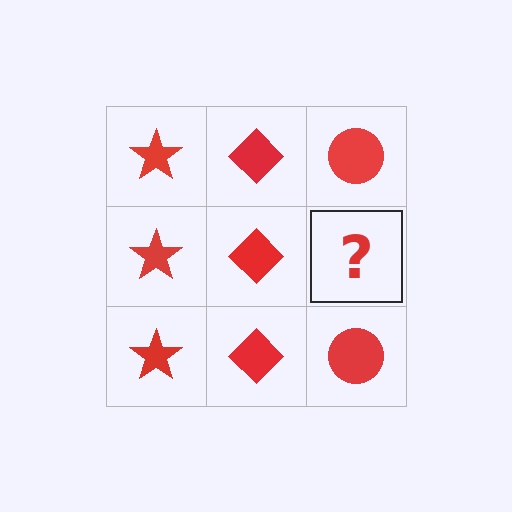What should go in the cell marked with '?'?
The missing cell should contain a red circle.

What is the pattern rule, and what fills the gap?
The rule is that each column has a consistent shape. The gap should be filled with a red circle.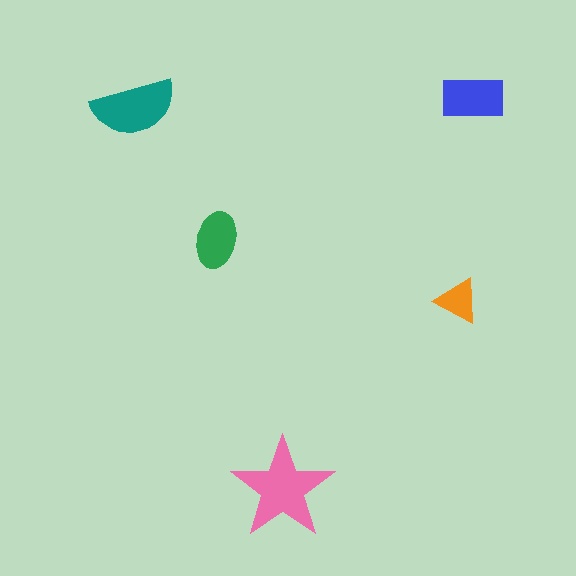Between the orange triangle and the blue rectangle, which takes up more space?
The blue rectangle.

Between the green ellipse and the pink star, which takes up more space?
The pink star.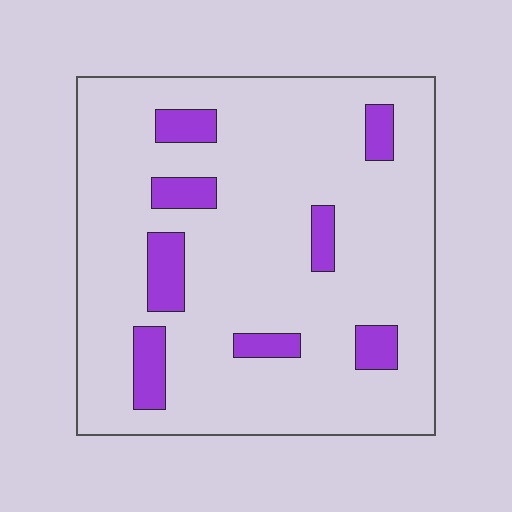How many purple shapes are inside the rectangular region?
8.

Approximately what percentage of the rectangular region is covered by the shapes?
Approximately 15%.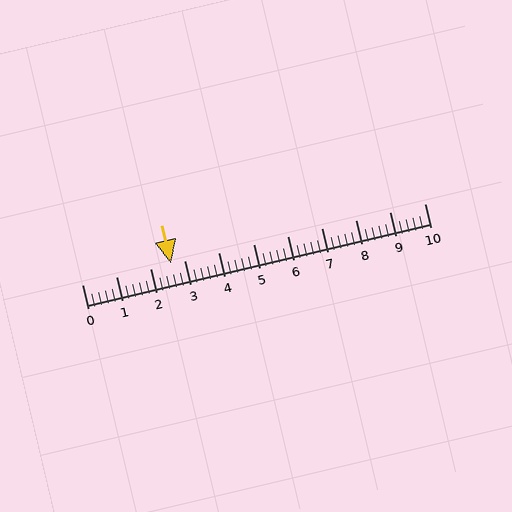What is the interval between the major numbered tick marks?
The major tick marks are spaced 1 units apart.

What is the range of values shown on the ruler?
The ruler shows values from 0 to 10.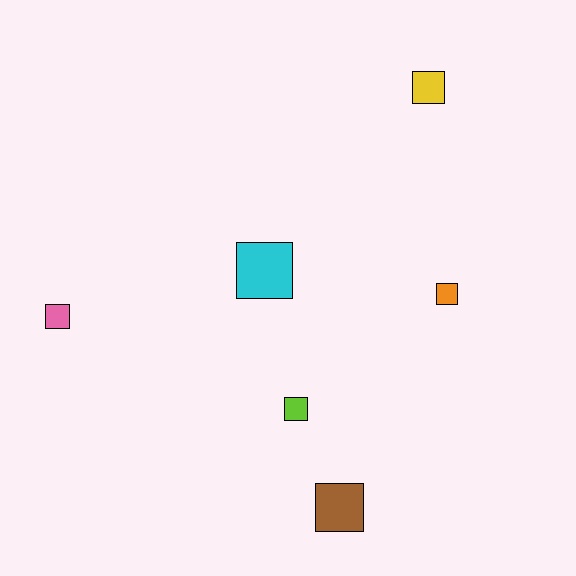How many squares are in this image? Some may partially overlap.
There are 6 squares.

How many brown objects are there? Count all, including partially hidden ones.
There is 1 brown object.